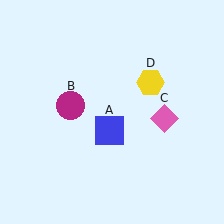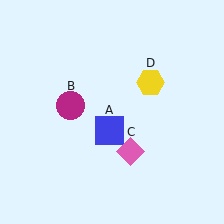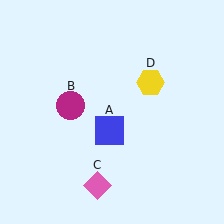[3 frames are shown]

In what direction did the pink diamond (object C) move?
The pink diamond (object C) moved down and to the left.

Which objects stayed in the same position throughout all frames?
Blue square (object A) and magenta circle (object B) and yellow hexagon (object D) remained stationary.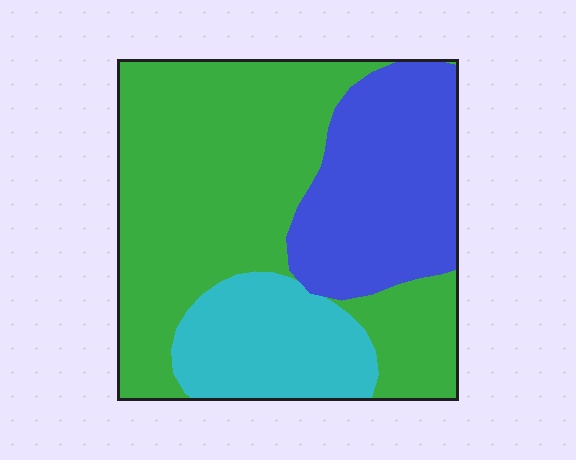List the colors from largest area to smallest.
From largest to smallest: green, blue, cyan.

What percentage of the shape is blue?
Blue takes up between a sixth and a third of the shape.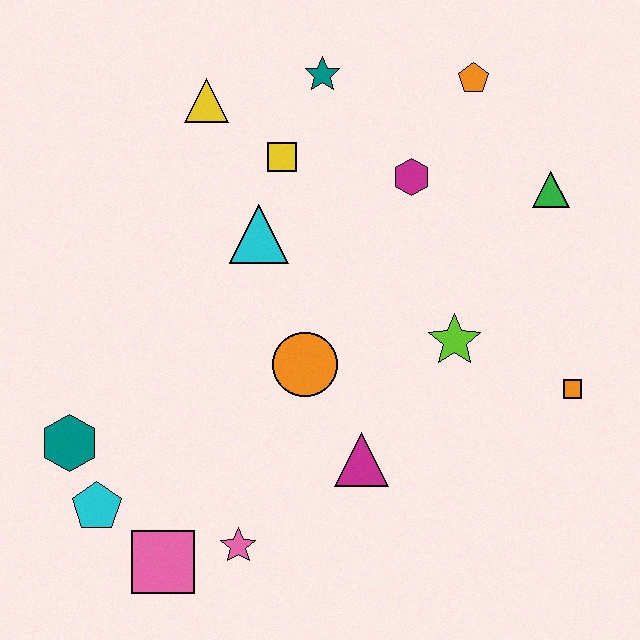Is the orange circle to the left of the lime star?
Yes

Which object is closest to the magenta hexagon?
The orange pentagon is closest to the magenta hexagon.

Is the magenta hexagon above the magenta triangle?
Yes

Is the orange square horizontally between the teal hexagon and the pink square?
No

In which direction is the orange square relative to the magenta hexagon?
The orange square is below the magenta hexagon.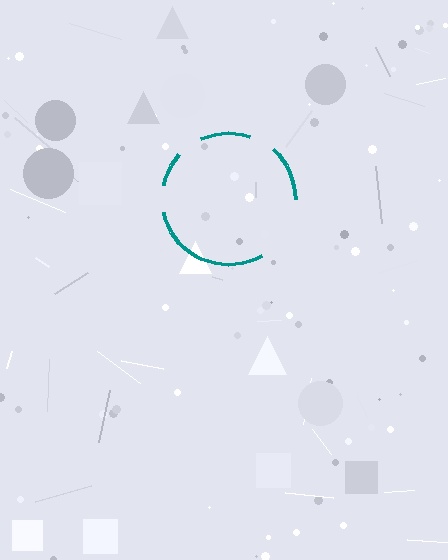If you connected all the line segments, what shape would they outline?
They would outline a circle.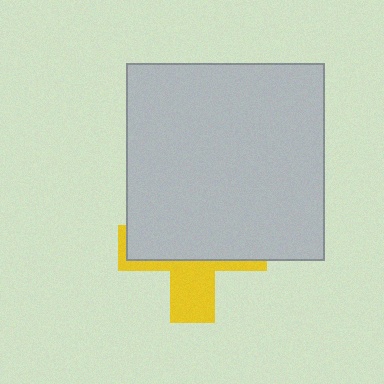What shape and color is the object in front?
The object in front is a light gray square.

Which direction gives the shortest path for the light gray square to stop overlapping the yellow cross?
Moving up gives the shortest separation.